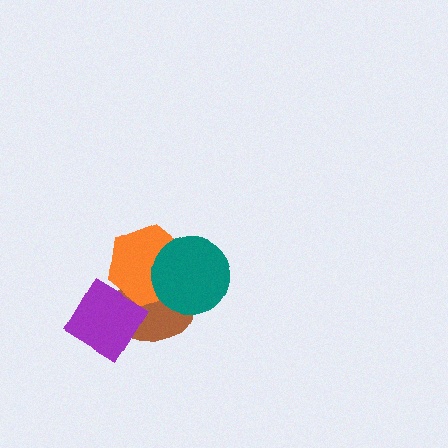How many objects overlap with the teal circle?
2 objects overlap with the teal circle.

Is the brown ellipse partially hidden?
Yes, it is partially covered by another shape.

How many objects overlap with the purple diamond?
2 objects overlap with the purple diamond.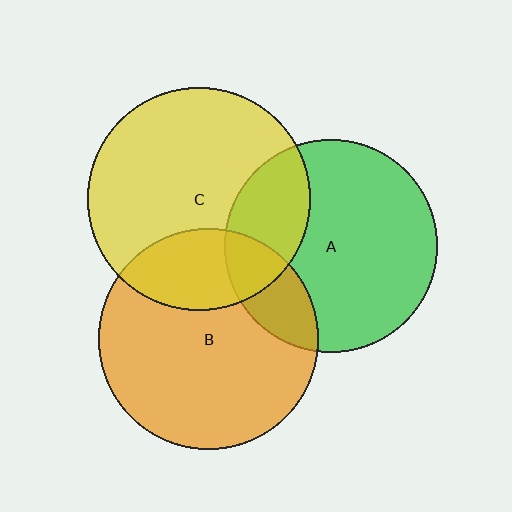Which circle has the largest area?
Circle C (yellow).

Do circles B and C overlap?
Yes.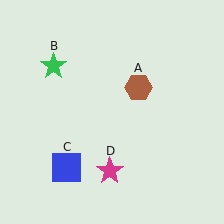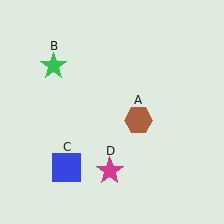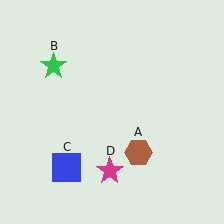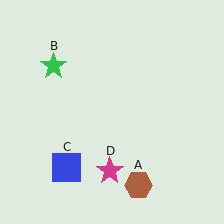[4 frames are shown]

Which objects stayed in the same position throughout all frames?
Green star (object B) and blue square (object C) and magenta star (object D) remained stationary.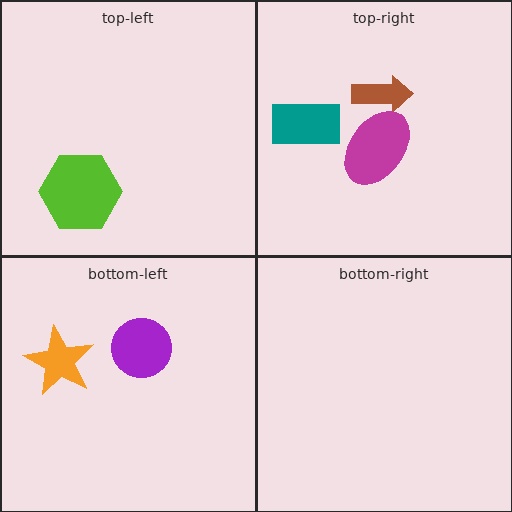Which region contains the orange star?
The bottom-left region.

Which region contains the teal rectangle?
The top-right region.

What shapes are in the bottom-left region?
The orange star, the purple circle.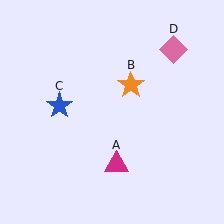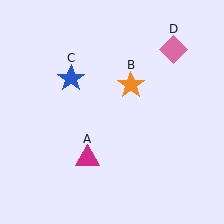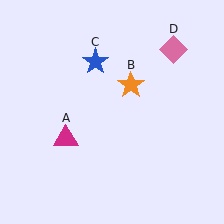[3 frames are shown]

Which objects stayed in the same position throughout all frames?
Orange star (object B) and pink diamond (object D) remained stationary.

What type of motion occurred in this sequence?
The magenta triangle (object A), blue star (object C) rotated clockwise around the center of the scene.